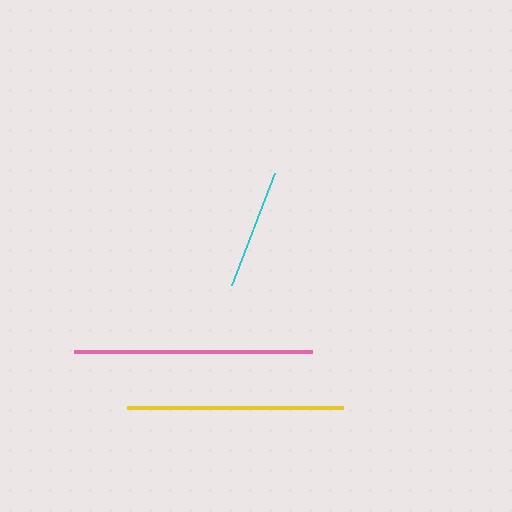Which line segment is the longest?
The pink line is the longest at approximately 239 pixels.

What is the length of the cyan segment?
The cyan segment is approximately 120 pixels long.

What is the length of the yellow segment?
The yellow segment is approximately 216 pixels long.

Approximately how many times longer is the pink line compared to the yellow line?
The pink line is approximately 1.1 times the length of the yellow line.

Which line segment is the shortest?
The cyan line is the shortest at approximately 120 pixels.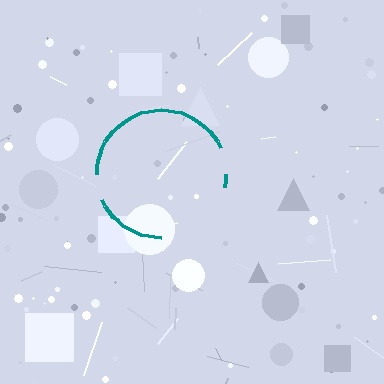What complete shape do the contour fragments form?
The contour fragments form a circle.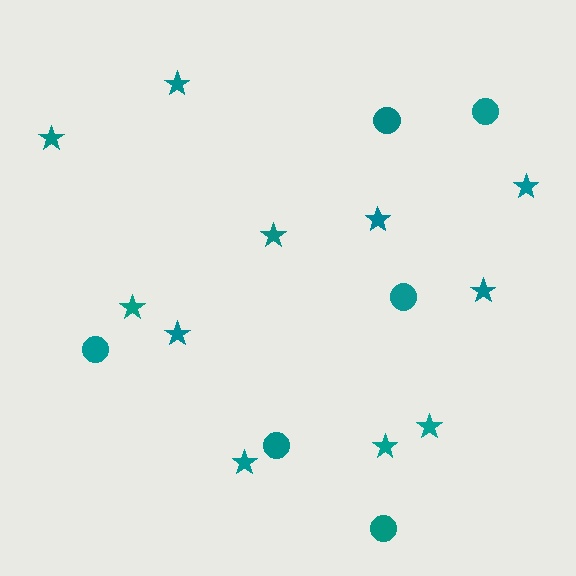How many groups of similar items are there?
There are 2 groups: one group of stars (11) and one group of circles (6).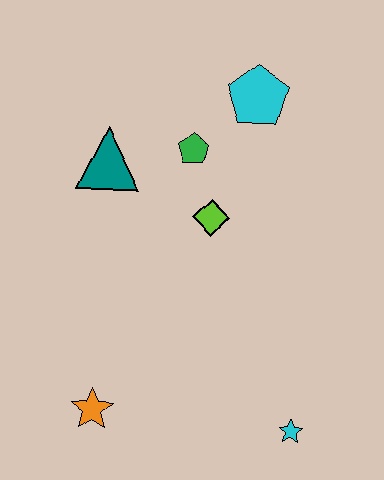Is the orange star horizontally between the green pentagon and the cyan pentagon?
No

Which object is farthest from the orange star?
The cyan pentagon is farthest from the orange star.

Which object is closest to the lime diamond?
The green pentagon is closest to the lime diamond.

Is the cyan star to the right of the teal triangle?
Yes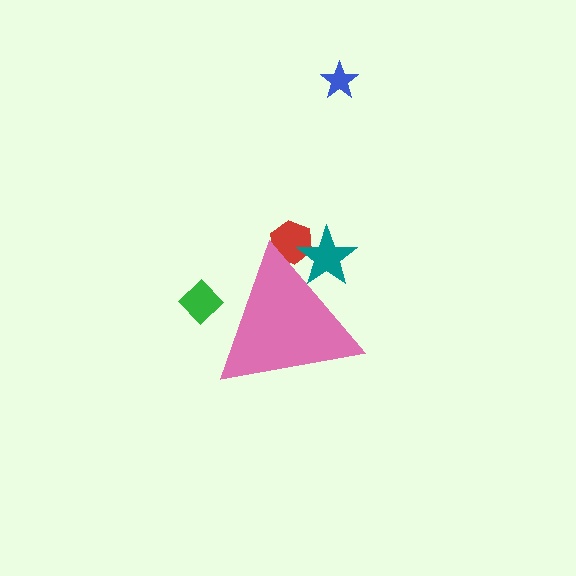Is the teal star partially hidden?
Yes, the teal star is partially hidden behind the pink triangle.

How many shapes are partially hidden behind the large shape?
3 shapes are partially hidden.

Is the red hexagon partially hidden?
Yes, the red hexagon is partially hidden behind the pink triangle.